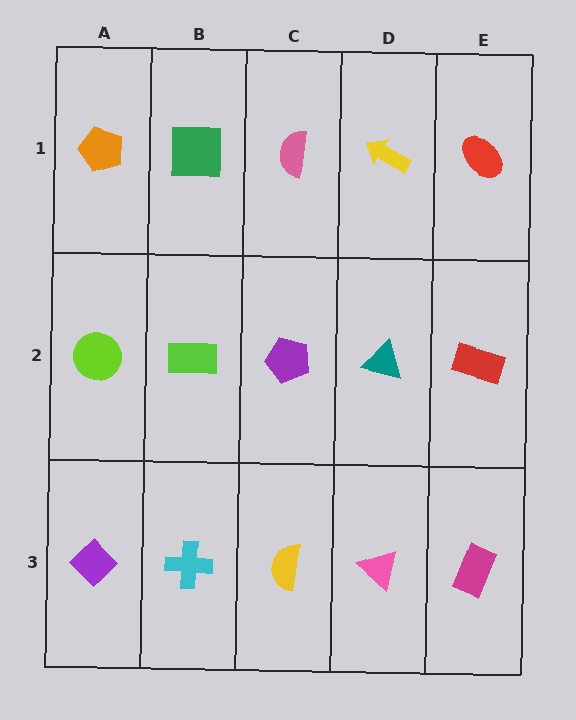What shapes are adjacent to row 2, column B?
A green square (row 1, column B), a cyan cross (row 3, column B), a lime circle (row 2, column A), a purple pentagon (row 2, column C).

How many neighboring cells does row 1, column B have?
3.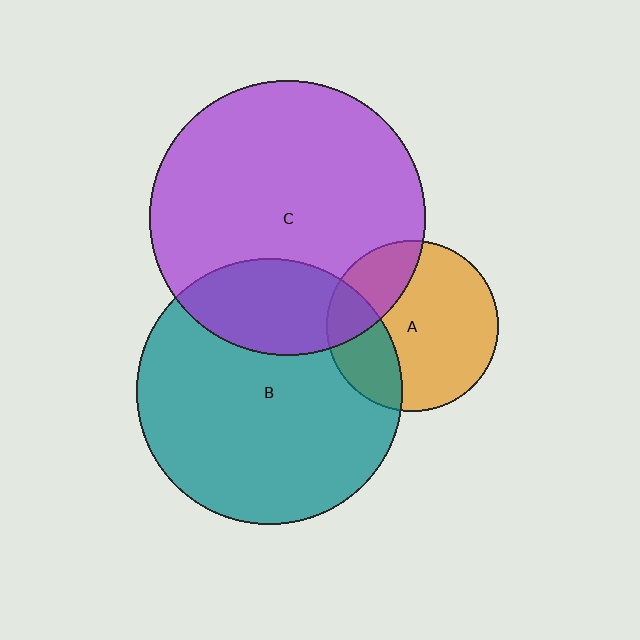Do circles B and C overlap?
Yes.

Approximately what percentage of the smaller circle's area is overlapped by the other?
Approximately 25%.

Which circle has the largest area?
Circle C (purple).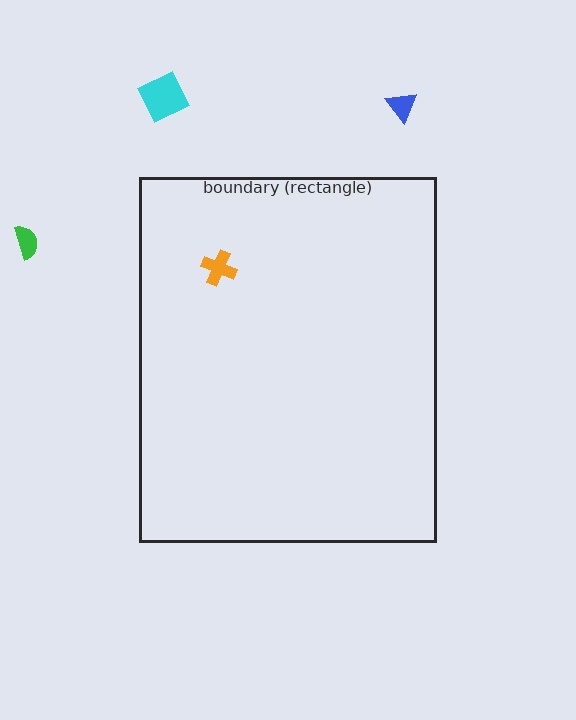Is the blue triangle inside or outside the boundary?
Outside.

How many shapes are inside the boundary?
1 inside, 3 outside.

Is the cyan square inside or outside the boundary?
Outside.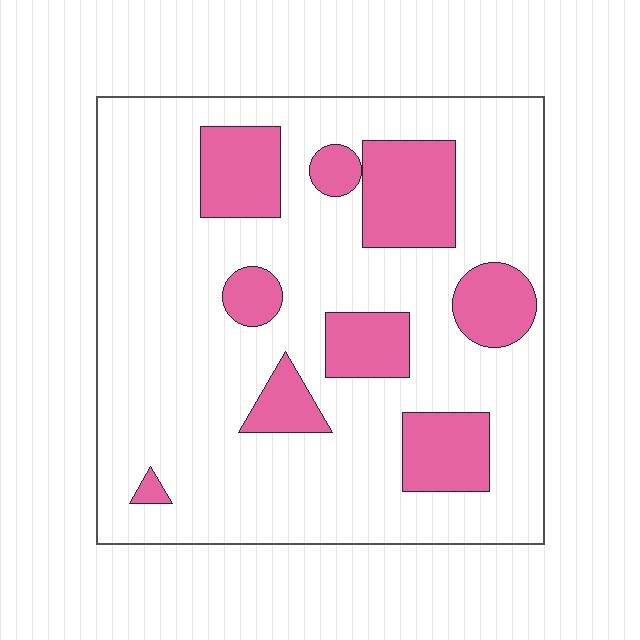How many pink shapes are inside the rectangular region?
9.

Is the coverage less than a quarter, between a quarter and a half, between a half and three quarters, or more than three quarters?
Less than a quarter.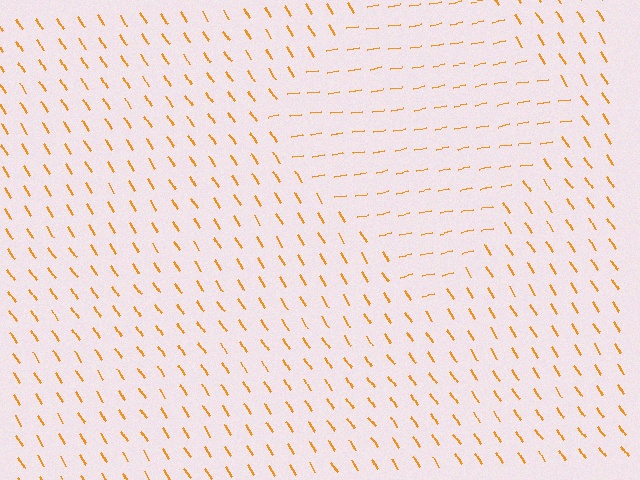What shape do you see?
I see a diamond.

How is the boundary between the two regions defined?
The boundary is defined purely by a change in line orientation (approximately 67 degrees difference). All lines are the same color and thickness.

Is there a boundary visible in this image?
Yes, there is a texture boundary formed by a change in line orientation.